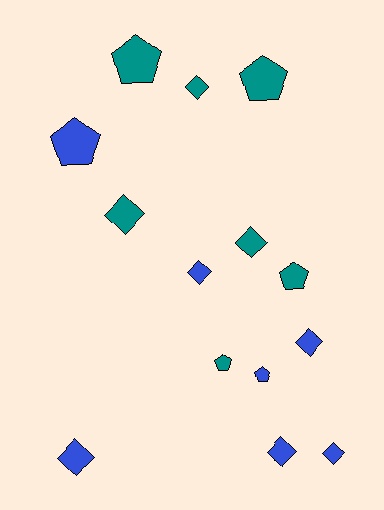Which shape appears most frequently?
Diamond, with 8 objects.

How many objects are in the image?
There are 14 objects.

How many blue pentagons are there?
There are 2 blue pentagons.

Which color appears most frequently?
Blue, with 7 objects.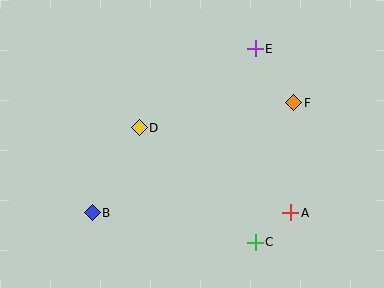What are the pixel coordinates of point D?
Point D is at (139, 128).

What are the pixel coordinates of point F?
Point F is at (294, 103).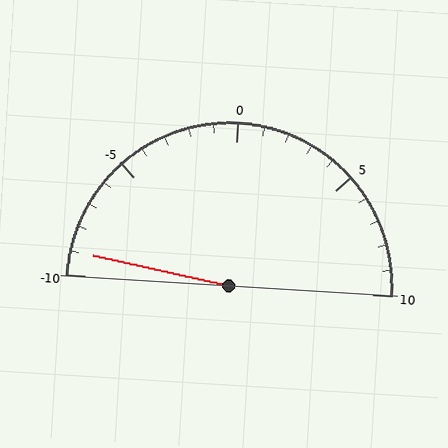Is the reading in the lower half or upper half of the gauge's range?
The reading is in the lower half of the range (-10 to 10).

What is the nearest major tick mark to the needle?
The nearest major tick mark is -10.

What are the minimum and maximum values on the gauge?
The gauge ranges from -10 to 10.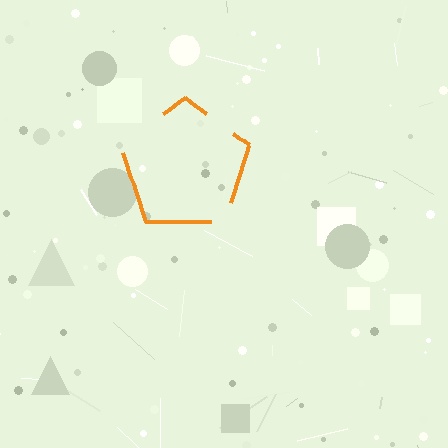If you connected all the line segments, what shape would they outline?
They would outline a pentagon.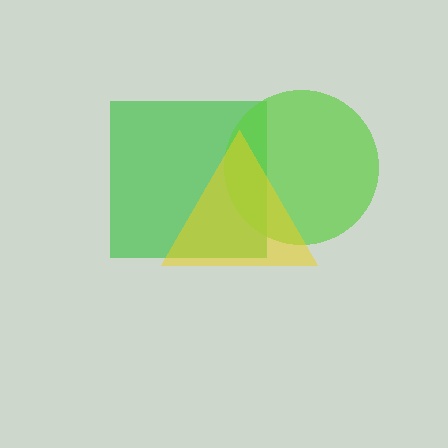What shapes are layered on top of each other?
The layered shapes are: a green square, a lime circle, a yellow triangle.